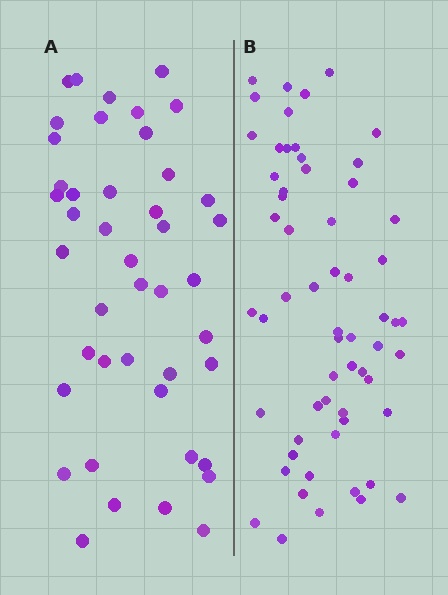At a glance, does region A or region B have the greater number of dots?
Region B (the right region) has more dots.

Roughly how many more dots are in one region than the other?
Region B has approximately 15 more dots than region A.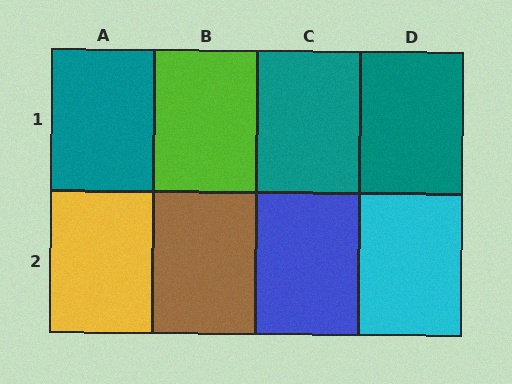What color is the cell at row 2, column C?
Blue.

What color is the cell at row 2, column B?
Brown.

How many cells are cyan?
1 cell is cyan.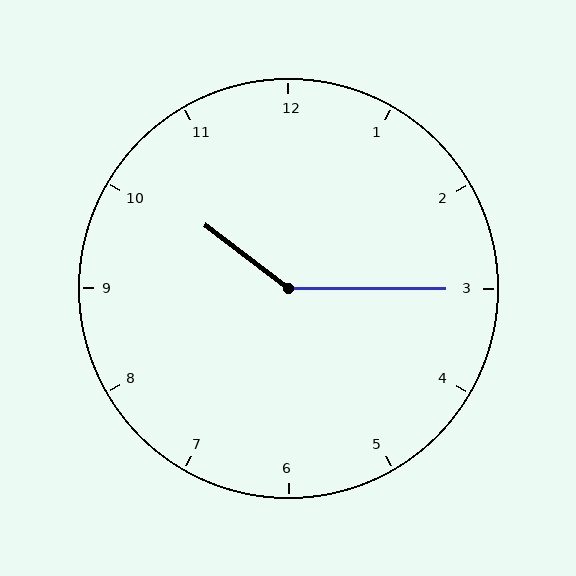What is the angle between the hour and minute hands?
Approximately 142 degrees.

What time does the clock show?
10:15.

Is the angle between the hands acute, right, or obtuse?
It is obtuse.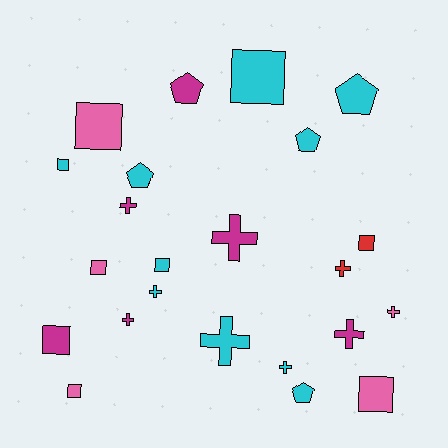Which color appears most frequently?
Cyan, with 10 objects.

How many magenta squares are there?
There is 1 magenta square.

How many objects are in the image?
There are 23 objects.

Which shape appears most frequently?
Square, with 9 objects.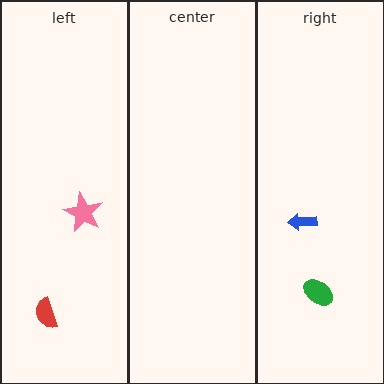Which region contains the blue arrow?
The right region.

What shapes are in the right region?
The blue arrow, the green ellipse.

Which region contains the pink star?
The left region.